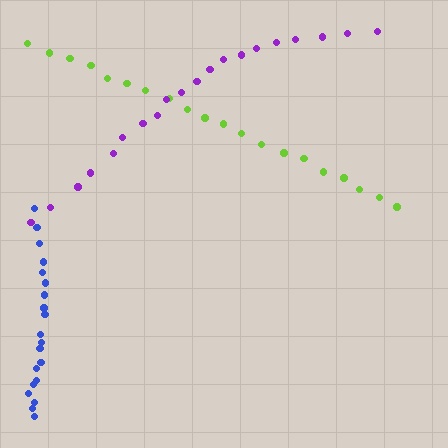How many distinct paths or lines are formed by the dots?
There are 3 distinct paths.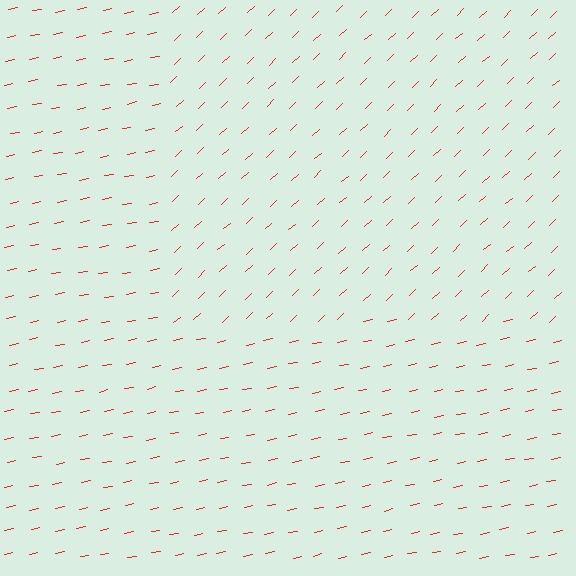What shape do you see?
I see a rectangle.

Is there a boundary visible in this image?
Yes, there is a texture boundary formed by a change in line orientation.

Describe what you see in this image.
The image is filled with small red line segments. A rectangle region in the image has lines oriented differently from the surrounding lines, creating a visible texture boundary.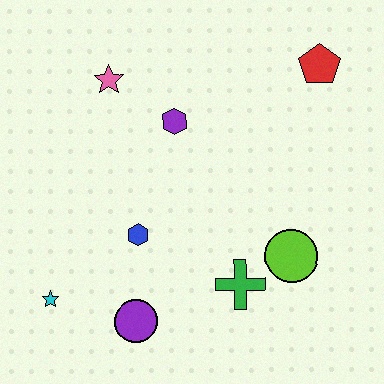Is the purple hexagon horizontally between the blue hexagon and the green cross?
Yes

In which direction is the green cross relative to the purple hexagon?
The green cross is below the purple hexagon.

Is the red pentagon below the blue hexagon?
No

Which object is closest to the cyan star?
The purple circle is closest to the cyan star.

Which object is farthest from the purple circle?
The red pentagon is farthest from the purple circle.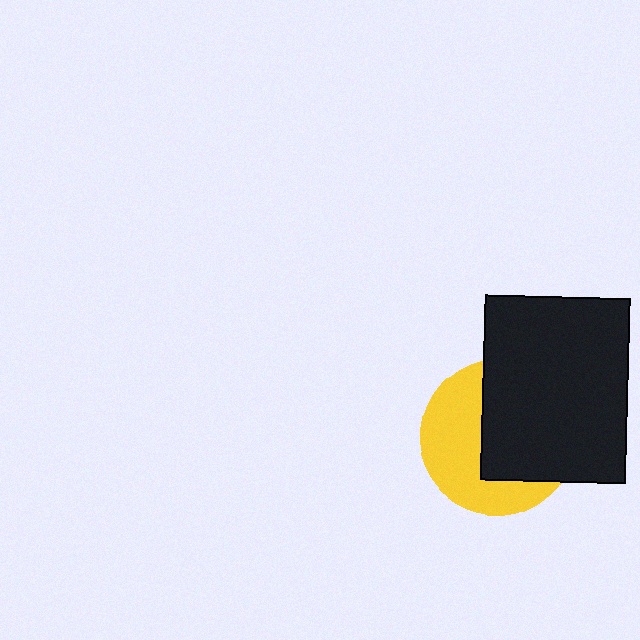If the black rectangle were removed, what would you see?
You would see the complete yellow circle.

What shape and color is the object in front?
The object in front is a black rectangle.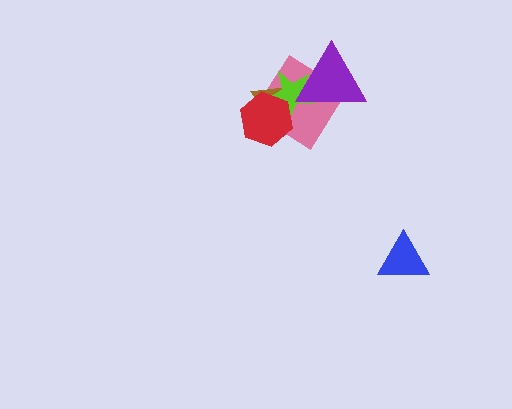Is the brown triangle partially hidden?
Yes, it is partially covered by another shape.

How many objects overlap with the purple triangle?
3 objects overlap with the purple triangle.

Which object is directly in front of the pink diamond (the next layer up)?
The brown triangle is directly in front of the pink diamond.